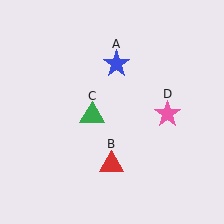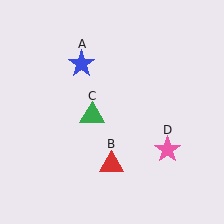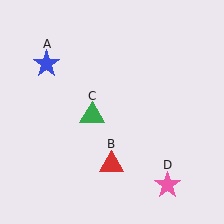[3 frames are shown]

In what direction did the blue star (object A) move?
The blue star (object A) moved left.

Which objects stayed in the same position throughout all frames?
Red triangle (object B) and green triangle (object C) remained stationary.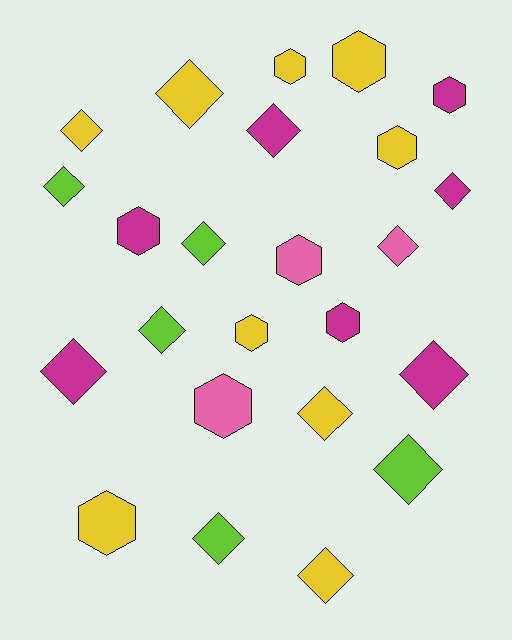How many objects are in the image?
There are 24 objects.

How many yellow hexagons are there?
There are 5 yellow hexagons.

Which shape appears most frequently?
Diamond, with 14 objects.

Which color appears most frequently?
Yellow, with 9 objects.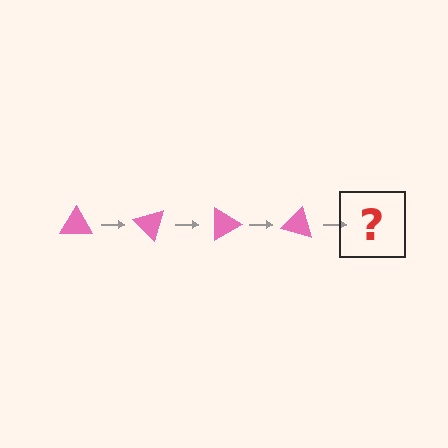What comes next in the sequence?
The next element should be a pink triangle rotated 180 degrees.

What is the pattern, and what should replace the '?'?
The pattern is that the triangle rotates 45 degrees each step. The '?' should be a pink triangle rotated 180 degrees.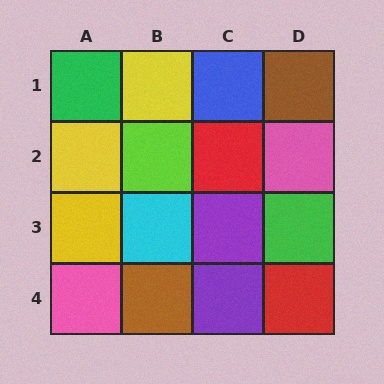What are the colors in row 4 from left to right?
Pink, brown, purple, red.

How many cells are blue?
1 cell is blue.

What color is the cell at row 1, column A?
Green.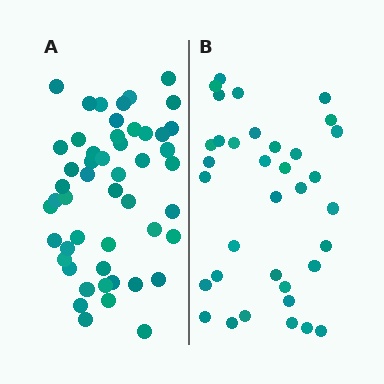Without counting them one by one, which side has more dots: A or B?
Region A (the left region) has more dots.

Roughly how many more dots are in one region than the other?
Region A has approximately 15 more dots than region B.